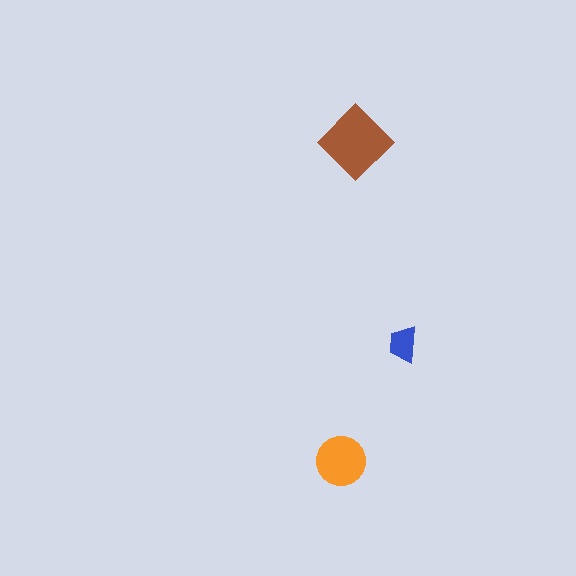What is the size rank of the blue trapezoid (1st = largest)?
3rd.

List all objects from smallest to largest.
The blue trapezoid, the orange circle, the brown diamond.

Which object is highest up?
The brown diamond is topmost.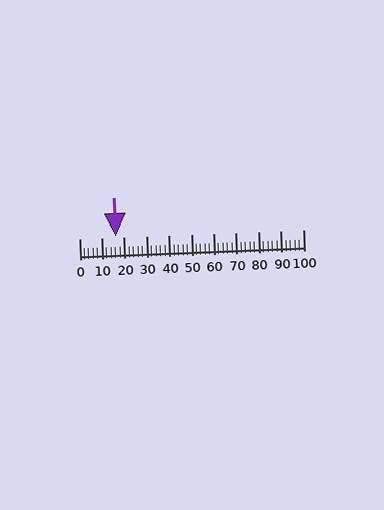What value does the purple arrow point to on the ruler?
The purple arrow points to approximately 16.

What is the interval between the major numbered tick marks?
The major tick marks are spaced 10 units apart.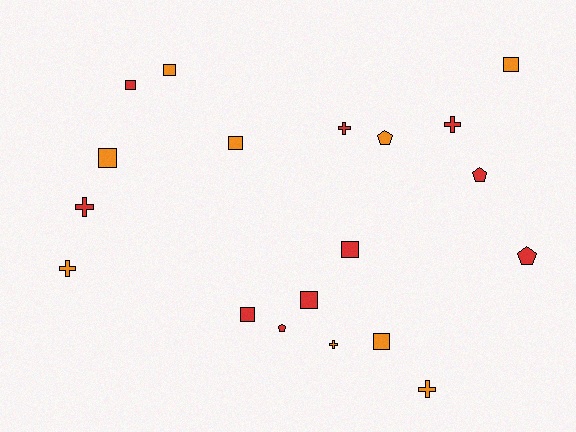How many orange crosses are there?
There are 3 orange crosses.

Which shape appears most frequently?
Square, with 9 objects.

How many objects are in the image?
There are 19 objects.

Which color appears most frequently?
Red, with 10 objects.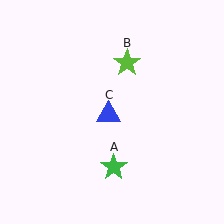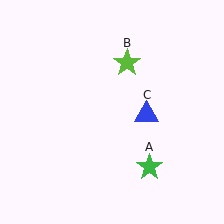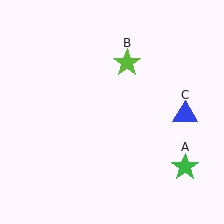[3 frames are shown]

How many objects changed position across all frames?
2 objects changed position: green star (object A), blue triangle (object C).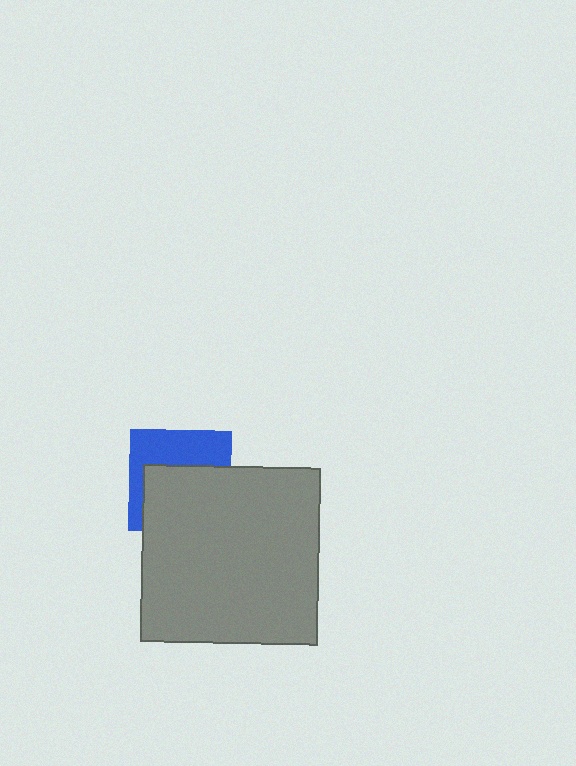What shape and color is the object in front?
The object in front is a gray square.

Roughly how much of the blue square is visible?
A small part of it is visible (roughly 44%).